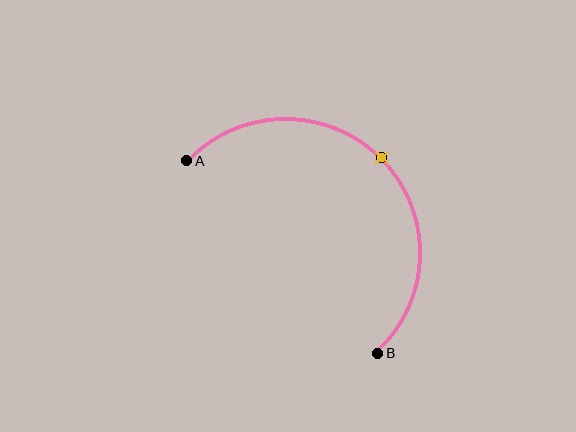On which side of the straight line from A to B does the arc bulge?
The arc bulges above and to the right of the straight line connecting A and B.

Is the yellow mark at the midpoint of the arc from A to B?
Yes. The yellow mark lies on the arc at equal arc-length from both A and B — it is the arc midpoint.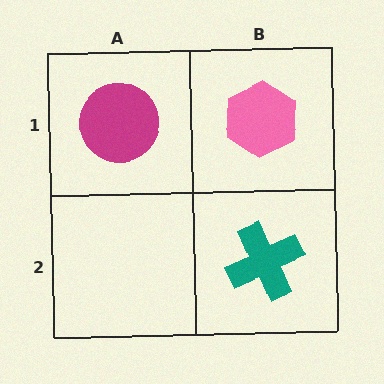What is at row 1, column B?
A pink hexagon.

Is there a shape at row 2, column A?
No, that cell is empty.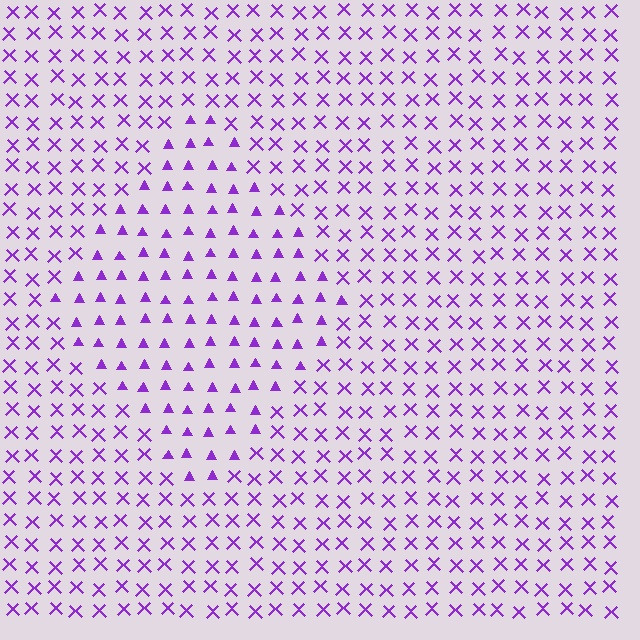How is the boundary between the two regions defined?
The boundary is defined by a change in element shape: triangles inside vs. X marks outside. All elements share the same color and spacing.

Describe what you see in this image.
The image is filled with small purple elements arranged in a uniform grid. A diamond-shaped region contains triangles, while the surrounding area contains X marks. The boundary is defined purely by the change in element shape.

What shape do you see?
I see a diamond.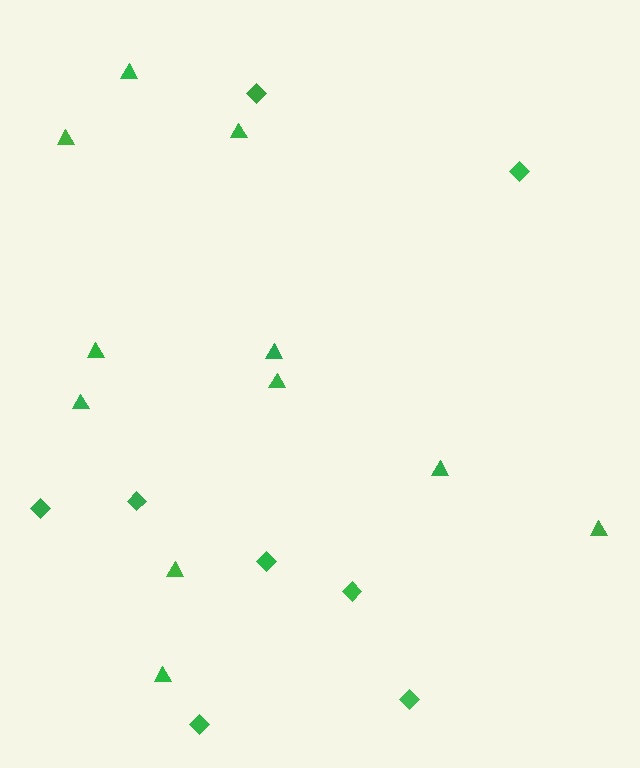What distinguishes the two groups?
There are 2 groups: one group of triangles (11) and one group of diamonds (8).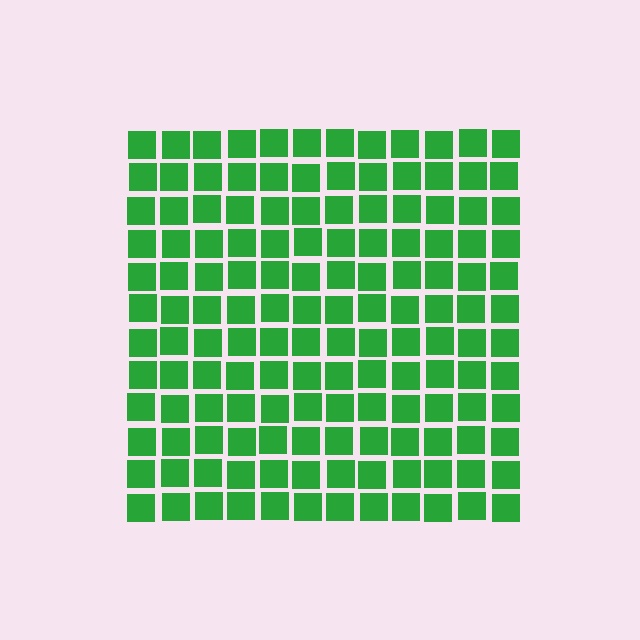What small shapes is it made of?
It is made of small squares.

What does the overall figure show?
The overall figure shows a square.